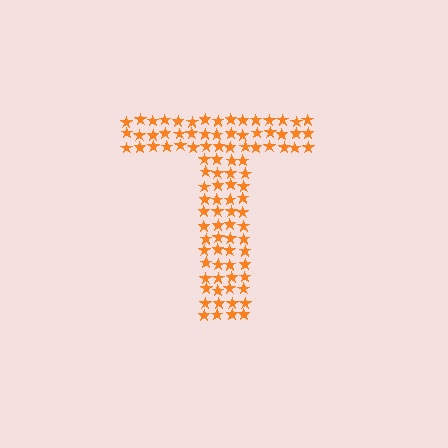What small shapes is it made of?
It is made of small stars.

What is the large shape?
The large shape is the letter T.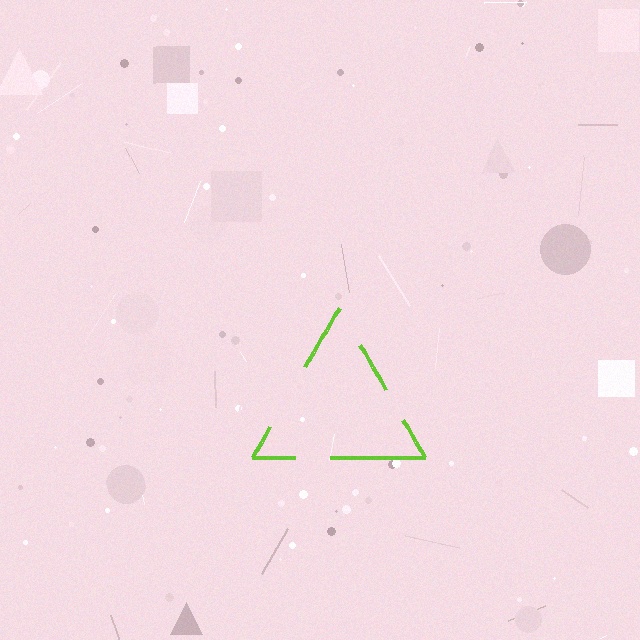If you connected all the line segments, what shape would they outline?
They would outline a triangle.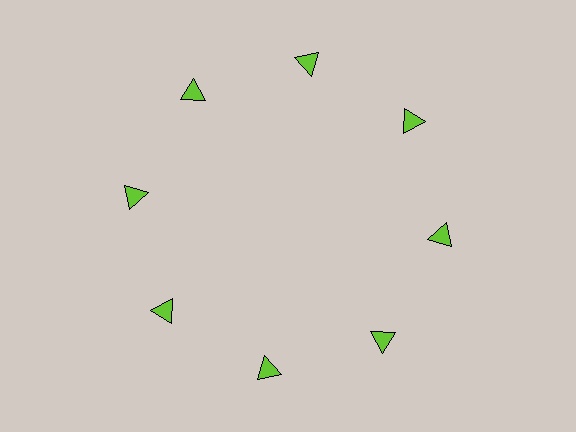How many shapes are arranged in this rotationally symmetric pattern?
There are 8 shapes, arranged in 8 groups of 1.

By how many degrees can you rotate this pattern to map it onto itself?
The pattern maps onto itself every 45 degrees of rotation.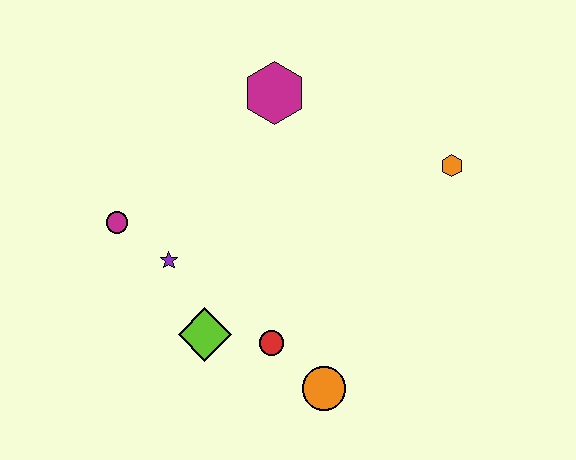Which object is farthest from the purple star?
The orange hexagon is farthest from the purple star.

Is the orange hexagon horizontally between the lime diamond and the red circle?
No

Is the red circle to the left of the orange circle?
Yes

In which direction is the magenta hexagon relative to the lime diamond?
The magenta hexagon is above the lime diamond.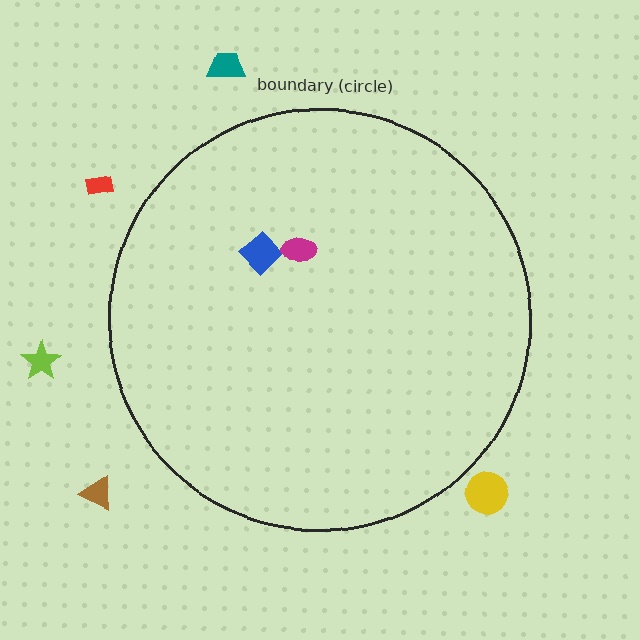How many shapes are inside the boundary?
2 inside, 5 outside.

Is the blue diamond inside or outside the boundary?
Inside.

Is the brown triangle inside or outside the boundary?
Outside.